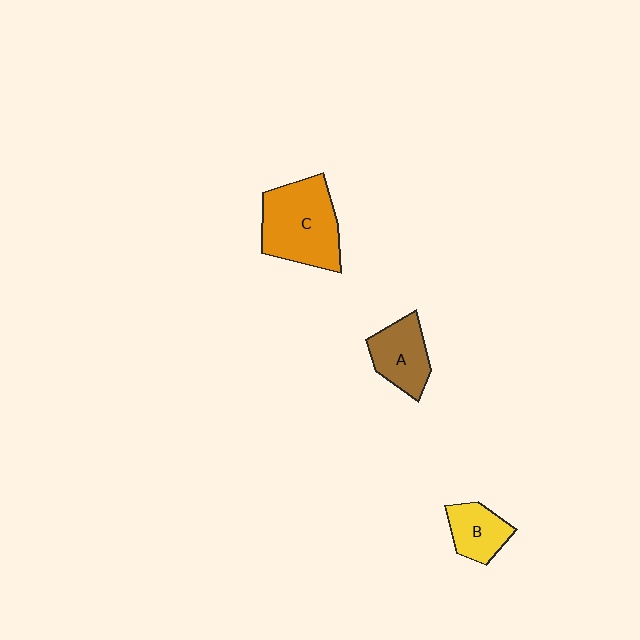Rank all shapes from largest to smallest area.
From largest to smallest: C (orange), A (brown), B (yellow).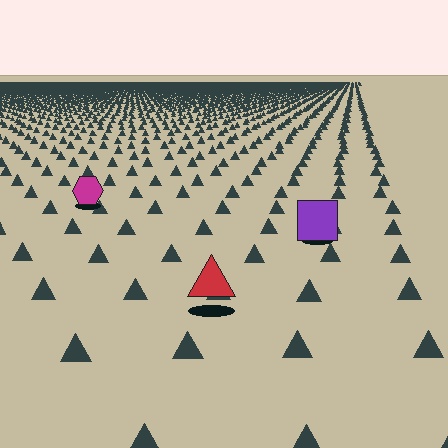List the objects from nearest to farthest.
From nearest to farthest: the red triangle, the purple square, the magenta hexagon.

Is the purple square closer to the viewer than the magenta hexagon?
Yes. The purple square is closer — you can tell from the texture gradient: the ground texture is coarser near it.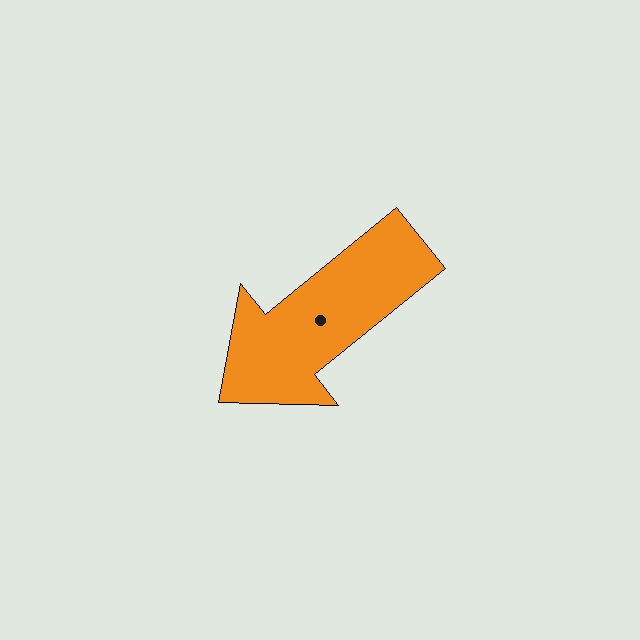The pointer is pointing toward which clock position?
Roughly 8 o'clock.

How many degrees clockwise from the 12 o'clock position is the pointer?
Approximately 231 degrees.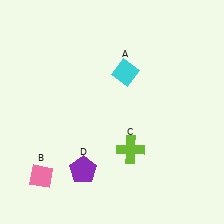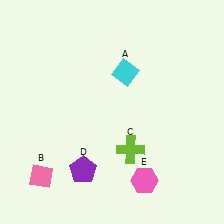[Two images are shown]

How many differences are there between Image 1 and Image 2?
There is 1 difference between the two images.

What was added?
A pink hexagon (E) was added in Image 2.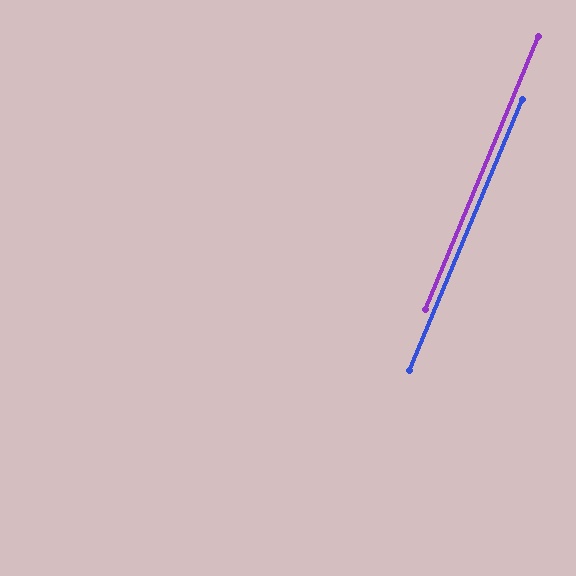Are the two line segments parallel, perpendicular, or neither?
Parallel — their directions differ by only 0.4°.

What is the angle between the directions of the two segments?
Approximately 0 degrees.